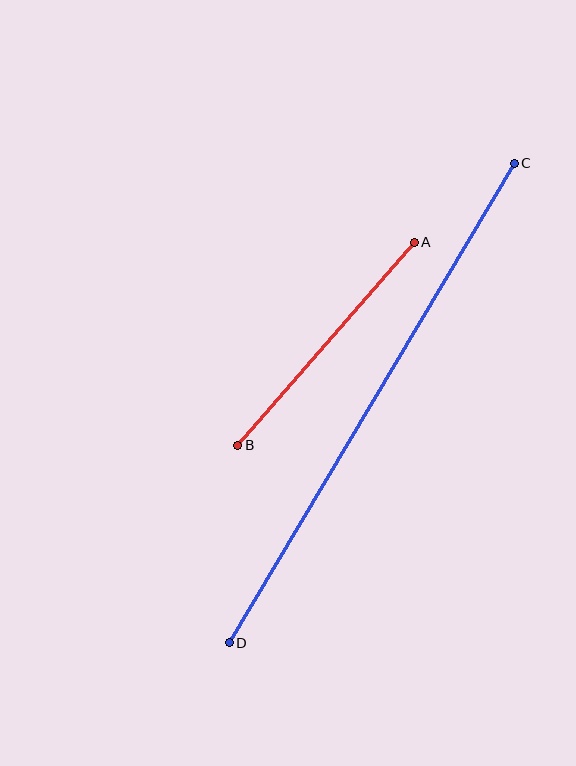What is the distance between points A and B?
The distance is approximately 269 pixels.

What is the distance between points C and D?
The distance is approximately 558 pixels.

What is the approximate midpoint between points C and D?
The midpoint is at approximately (372, 403) pixels.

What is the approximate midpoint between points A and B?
The midpoint is at approximately (326, 344) pixels.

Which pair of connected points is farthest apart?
Points C and D are farthest apart.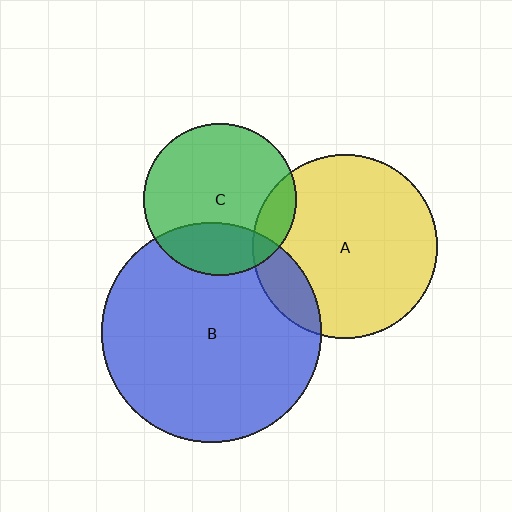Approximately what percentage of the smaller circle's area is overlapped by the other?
Approximately 15%.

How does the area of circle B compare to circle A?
Approximately 1.4 times.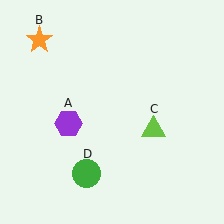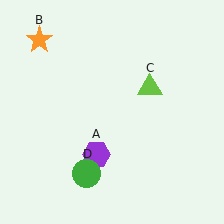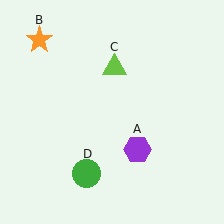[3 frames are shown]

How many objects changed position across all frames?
2 objects changed position: purple hexagon (object A), lime triangle (object C).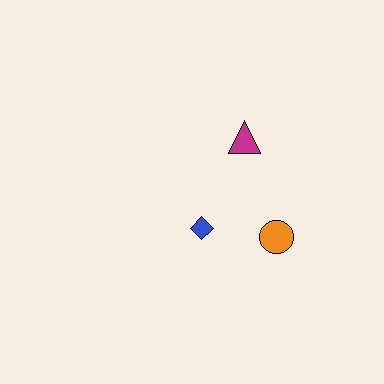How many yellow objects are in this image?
There are no yellow objects.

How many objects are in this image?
There are 3 objects.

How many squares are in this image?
There are no squares.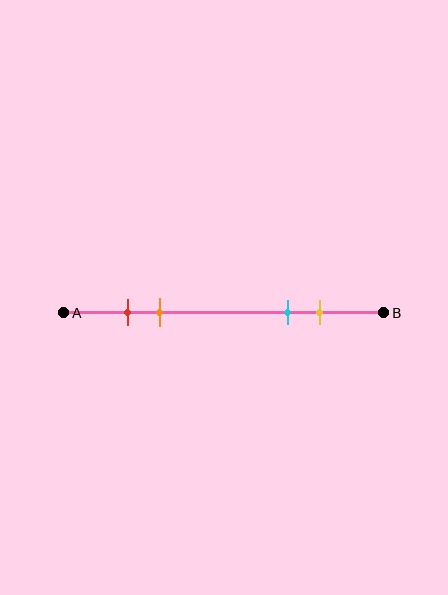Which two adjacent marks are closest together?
The red and orange marks are the closest adjacent pair.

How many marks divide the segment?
There are 4 marks dividing the segment.